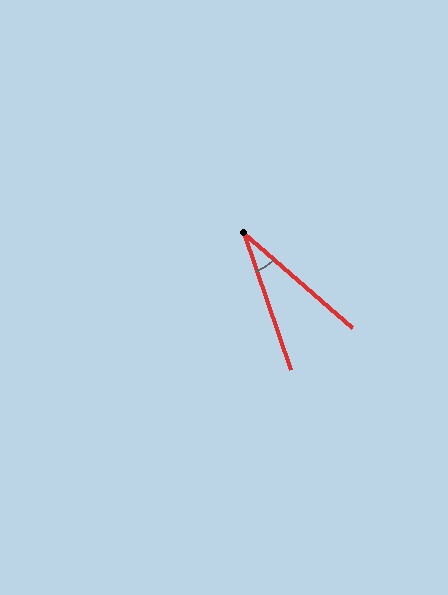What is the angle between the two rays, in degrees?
Approximately 30 degrees.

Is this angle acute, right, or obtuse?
It is acute.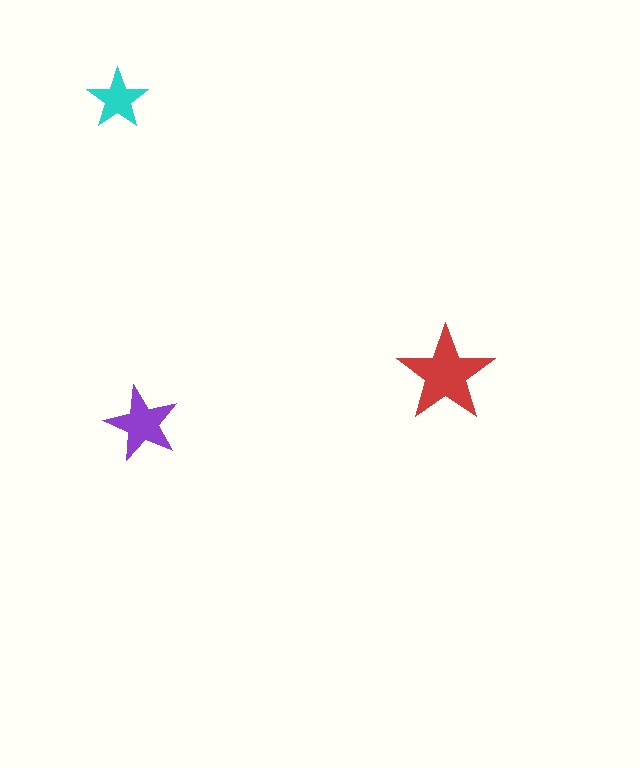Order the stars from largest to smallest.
the red one, the purple one, the cyan one.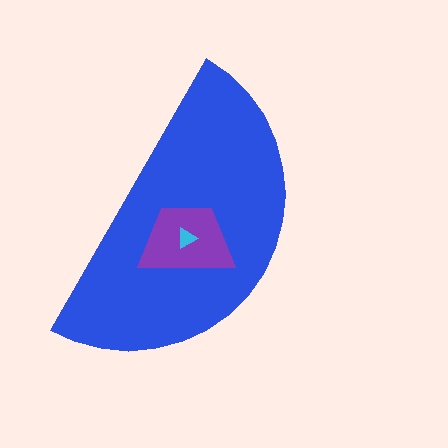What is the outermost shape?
The blue semicircle.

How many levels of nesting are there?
3.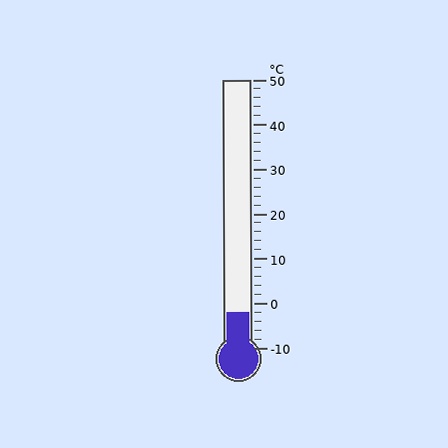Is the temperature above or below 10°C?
The temperature is below 10°C.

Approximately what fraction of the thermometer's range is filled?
The thermometer is filled to approximately 15% of its range.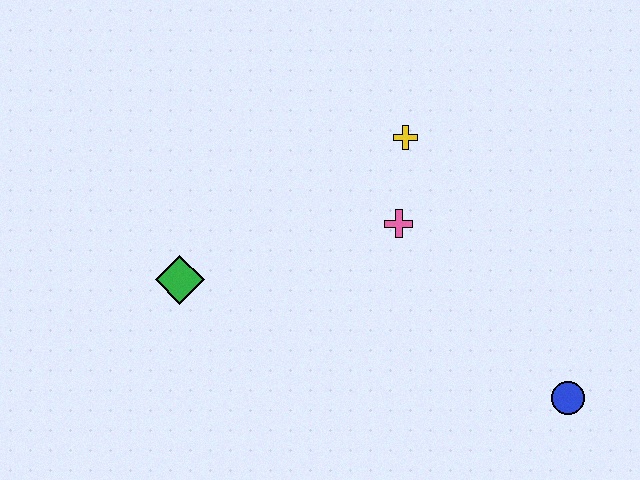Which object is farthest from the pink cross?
The blue circle is farthest from the pink cross.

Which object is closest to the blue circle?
The pink cross is closest to the blue circle.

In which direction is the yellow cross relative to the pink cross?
The yellow cross is above the pink cross.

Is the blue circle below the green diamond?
Yes